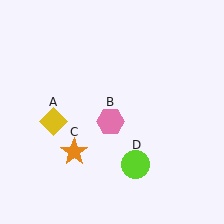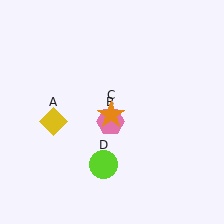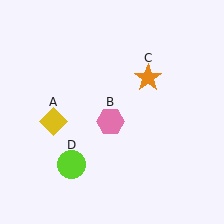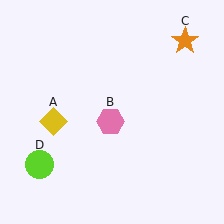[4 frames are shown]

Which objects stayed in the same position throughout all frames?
Yellow diamond (object A) and pink hexagon (object B) remained stationary.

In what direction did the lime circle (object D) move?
The lime circle (object D) moved left.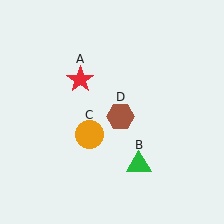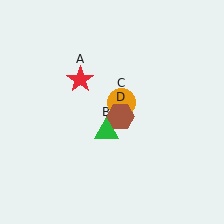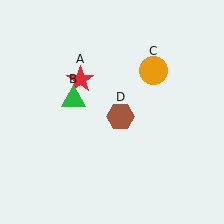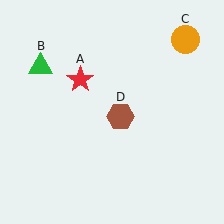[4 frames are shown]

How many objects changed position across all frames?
2 objects changed position: green triangle (object B), orange circle (object C).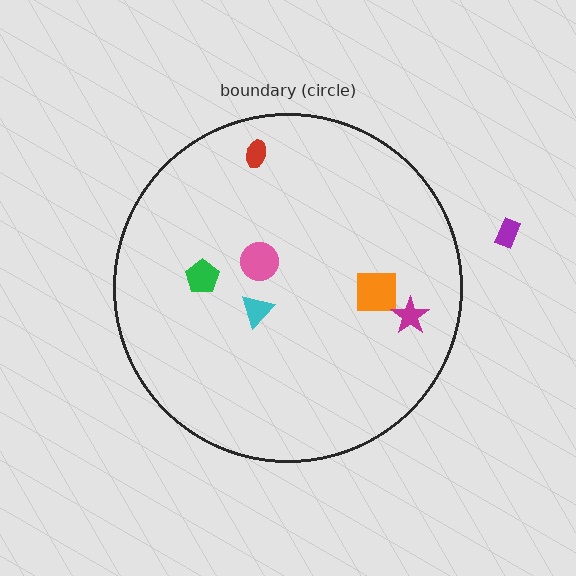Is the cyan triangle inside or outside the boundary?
Inside.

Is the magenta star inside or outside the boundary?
Inside.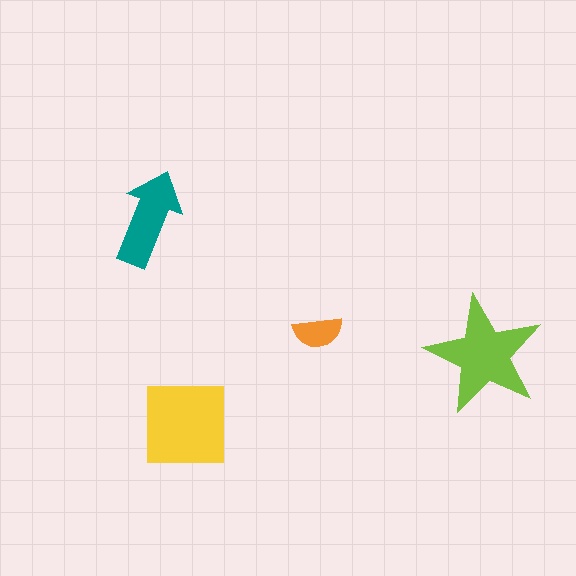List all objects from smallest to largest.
The orange semicircle, the teal arrow, the lime star, the yellow square.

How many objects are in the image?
There are 4 objects in the image.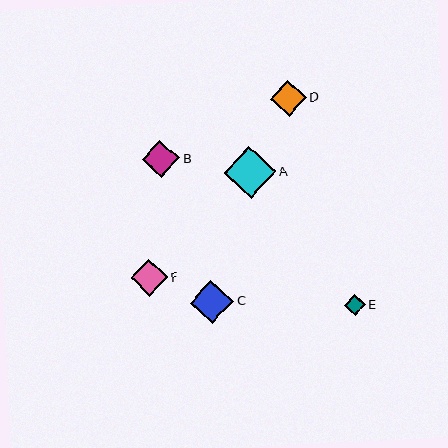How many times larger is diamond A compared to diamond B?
Diamond A is approximately 1.4 times the size of diamond B.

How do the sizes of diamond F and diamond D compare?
Diamond F and diamond D are approximately the same size.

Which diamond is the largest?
Diamond A is the largest with a size of approximately 52 pixels.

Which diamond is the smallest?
Diamond E is the smallest with a size of approximately 21 pixels.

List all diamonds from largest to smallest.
From largest to smallest: A, C, B, F, D, E.